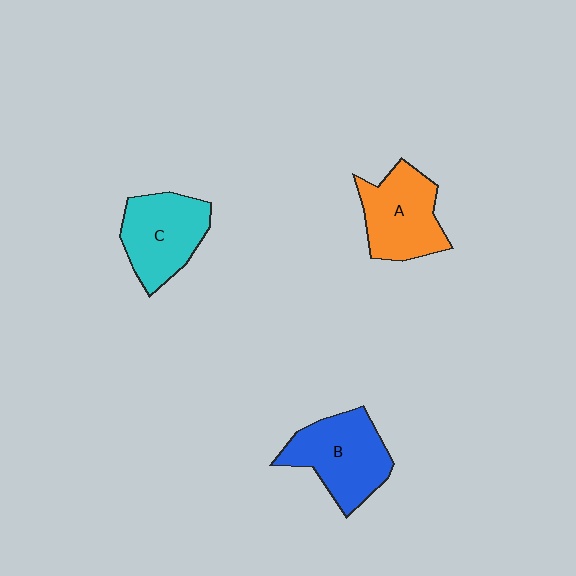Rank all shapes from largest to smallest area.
From largest to smallest: B (blue), A (orange), C (cyan).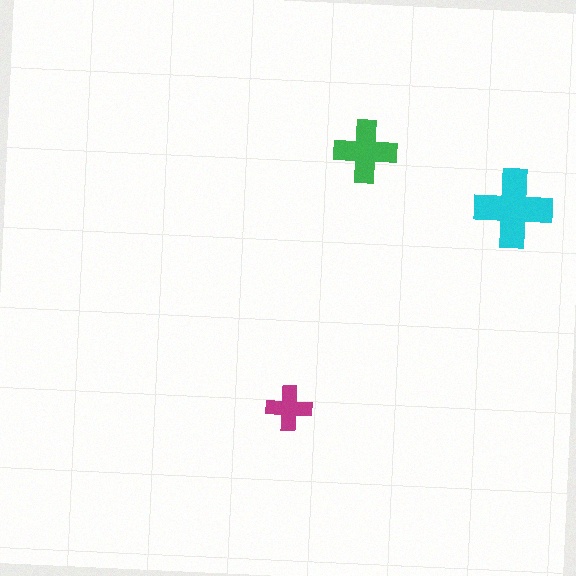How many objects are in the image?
There are 3 objects in the image.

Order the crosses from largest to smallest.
the cyan one, the green one, the magenta one.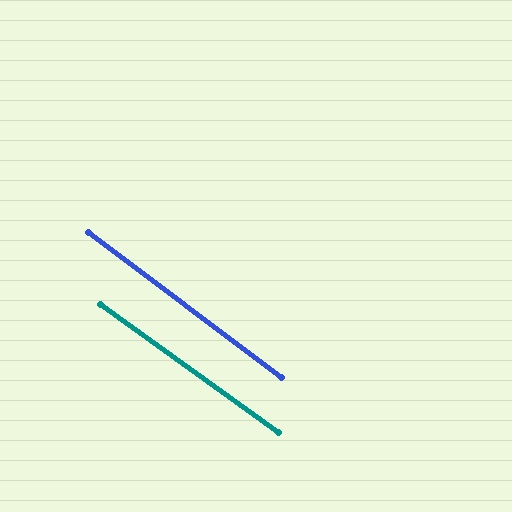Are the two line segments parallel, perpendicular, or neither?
Parallel — their directions differ by only 1.1°.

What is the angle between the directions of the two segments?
Approximately 1 degree.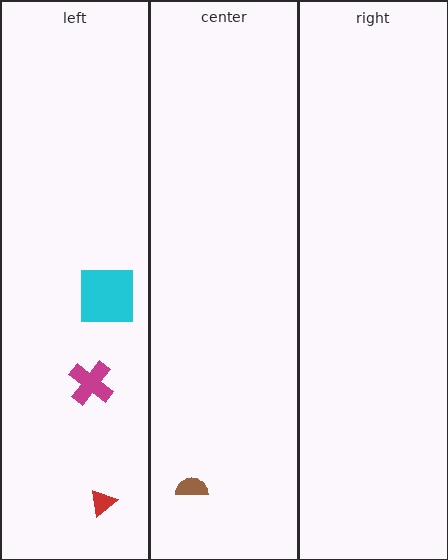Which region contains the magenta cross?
The left region.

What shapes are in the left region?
The cyan square, the red triangle, the magenta cross.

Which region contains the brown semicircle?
The center region.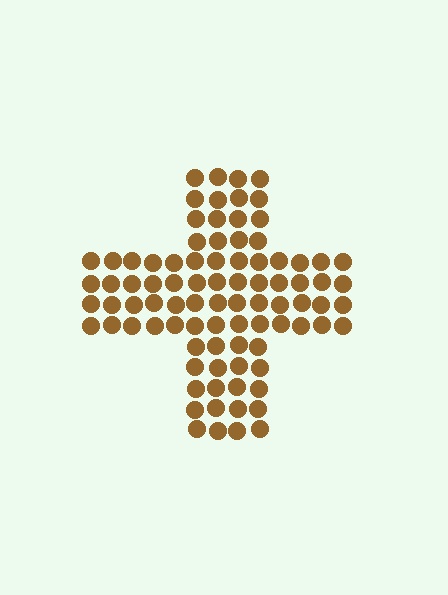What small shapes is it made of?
It is made of small circles.